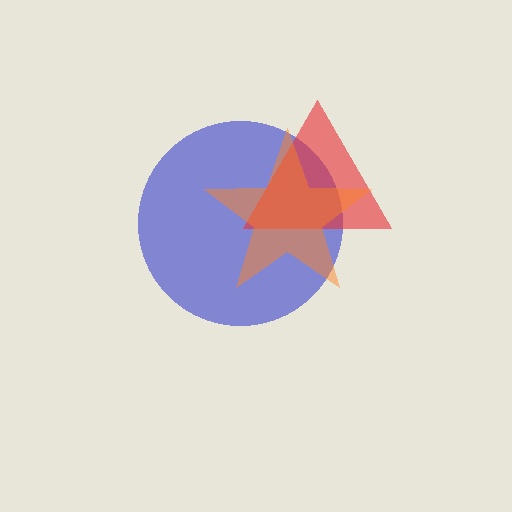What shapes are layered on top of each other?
The layered shapes are: a blue circle, a red triangle, an orange star.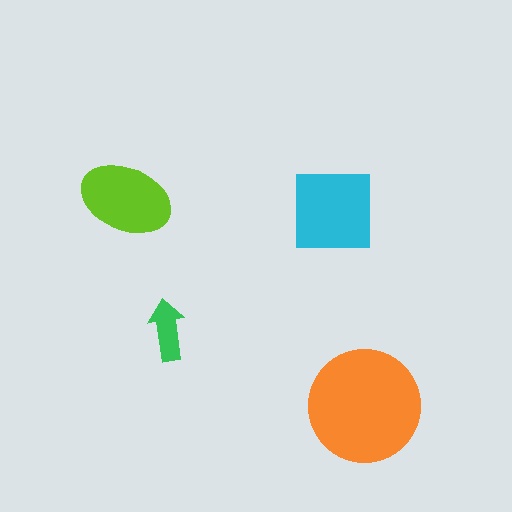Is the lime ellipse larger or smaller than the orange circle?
Smaller.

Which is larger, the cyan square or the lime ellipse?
The cyan square.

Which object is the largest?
The orange circle.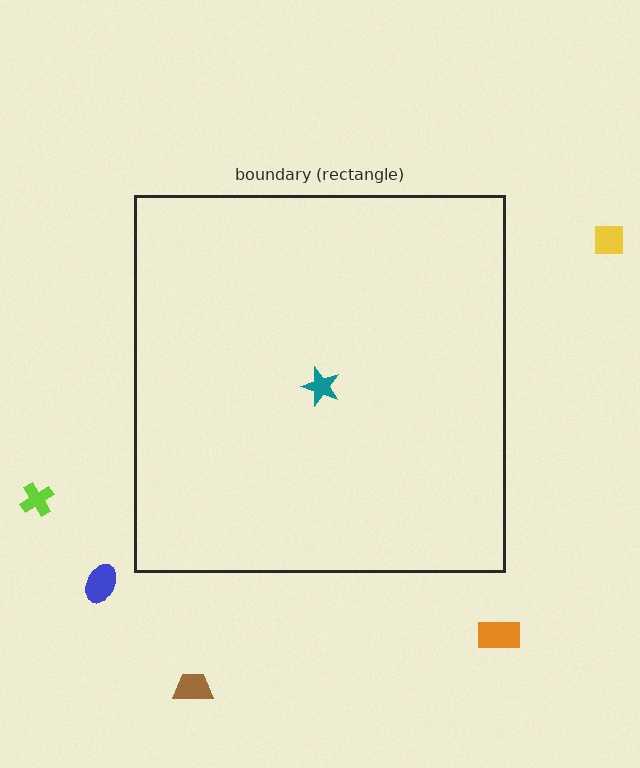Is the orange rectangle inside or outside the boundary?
Outside.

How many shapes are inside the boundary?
1 inside, 5 outside.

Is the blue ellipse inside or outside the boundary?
Outside.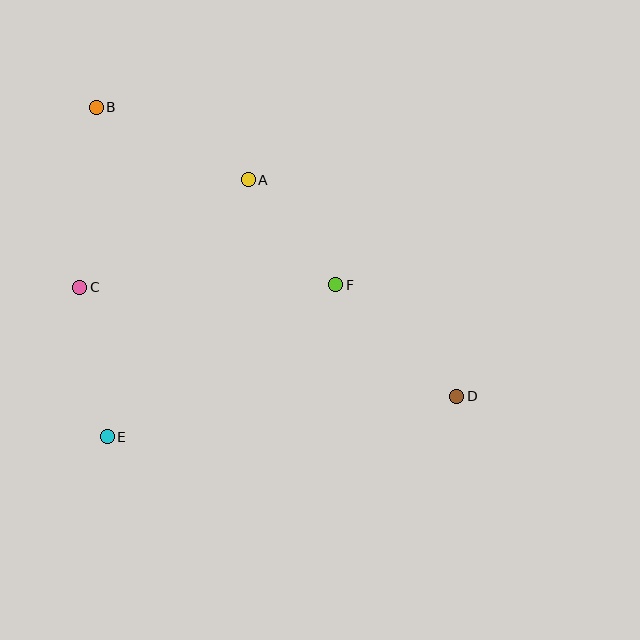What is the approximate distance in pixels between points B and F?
The distance between B and F is approximately 298 pixels.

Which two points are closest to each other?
Points A and F are closest to each other.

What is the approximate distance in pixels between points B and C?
The distance between B and C is approximately 181 pixels.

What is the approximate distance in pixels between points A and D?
The distance between A and D is approximately 300 pixels.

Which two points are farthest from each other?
Points B and D are farthest from each other.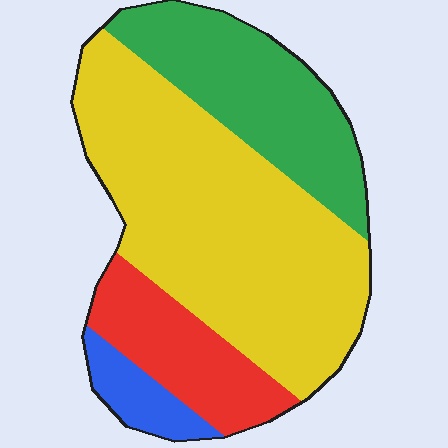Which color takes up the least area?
Blue, at roughly 5%.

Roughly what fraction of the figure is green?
Green takes up between a sixth and a third of the figure.